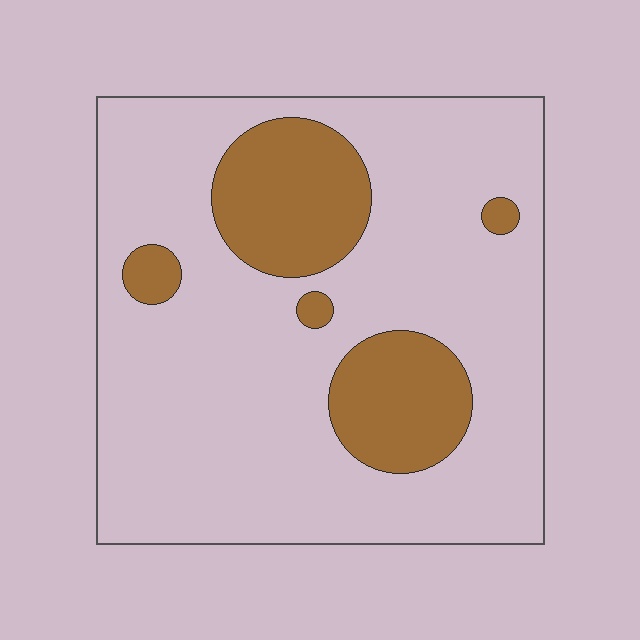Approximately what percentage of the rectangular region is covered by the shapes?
Approximately 20%.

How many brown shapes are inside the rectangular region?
5.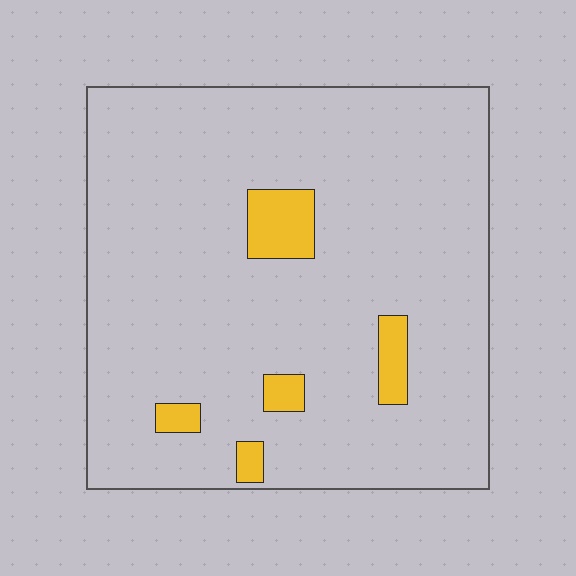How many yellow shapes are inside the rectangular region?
5.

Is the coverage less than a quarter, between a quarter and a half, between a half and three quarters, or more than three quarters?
Less than a quarter.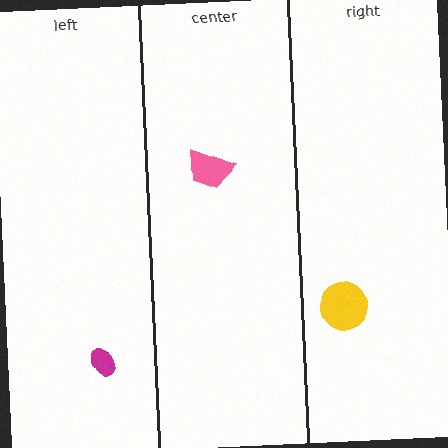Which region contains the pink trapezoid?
The center region.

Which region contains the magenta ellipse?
The left region.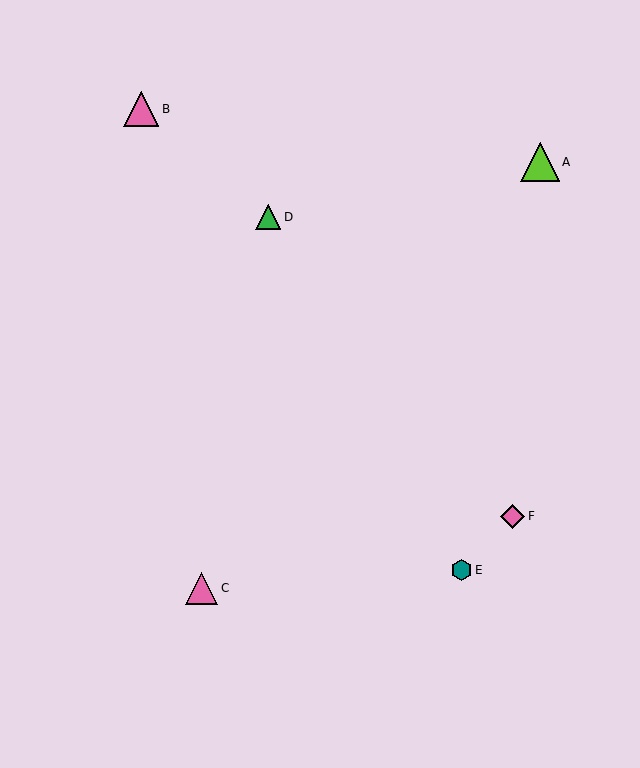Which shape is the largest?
The lime triangle (labeled A) is the largest.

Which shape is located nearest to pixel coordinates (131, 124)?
The pink triangle (labeled B) at (141, 109) is nearest to that location.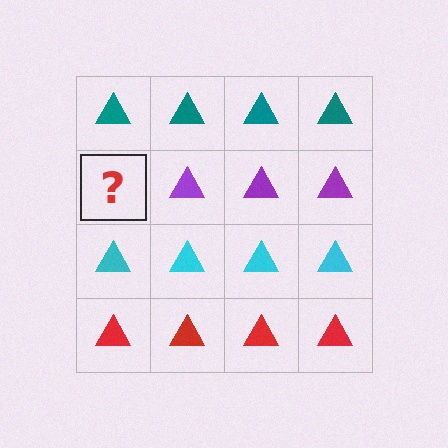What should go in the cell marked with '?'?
The missing cell should contain a purple triangle.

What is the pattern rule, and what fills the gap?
The rule is that each row has a consistent color. The gap should be filled with a purple triangle.